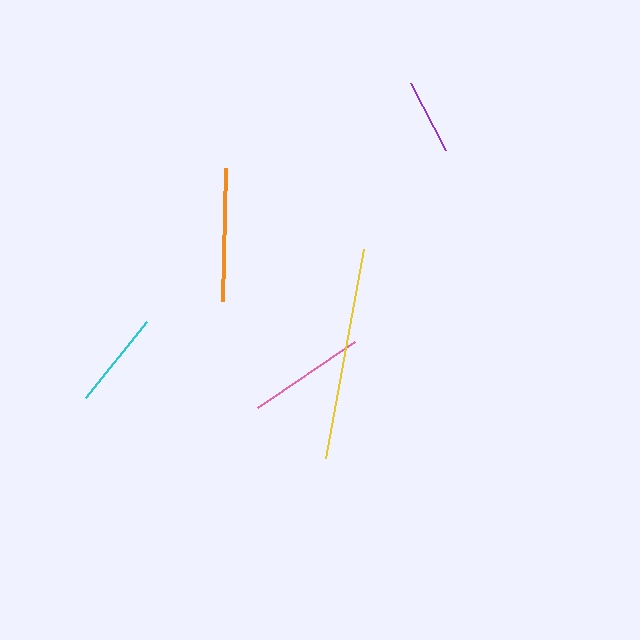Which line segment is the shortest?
The purple line is the shortest at approximately 75 pixels.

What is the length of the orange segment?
The orange segment is approximately 133 pixels long.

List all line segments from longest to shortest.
From longest to shortest: yellow, orange, pink, cyan, purple.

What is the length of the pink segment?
The pink segment is approximately 117 pixels long.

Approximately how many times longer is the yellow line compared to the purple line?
The yellow line is approximately 2.8 times the length of the purple line.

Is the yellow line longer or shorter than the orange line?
The yellow line is longer than the orange line.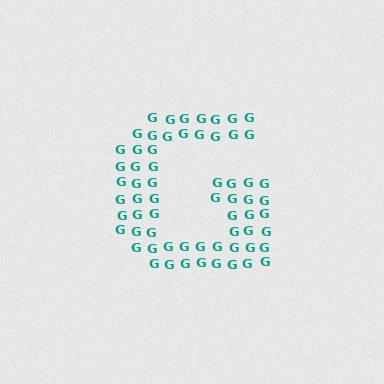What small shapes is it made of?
It is made of small letter G's.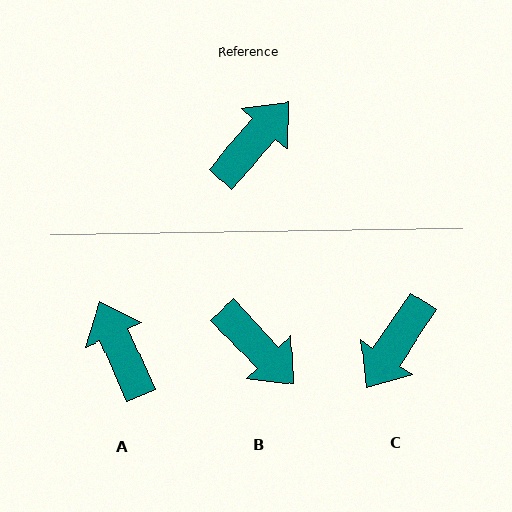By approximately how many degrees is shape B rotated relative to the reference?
Approximately 95 degrees clockwise.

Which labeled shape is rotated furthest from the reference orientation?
C, about 172 degrees away.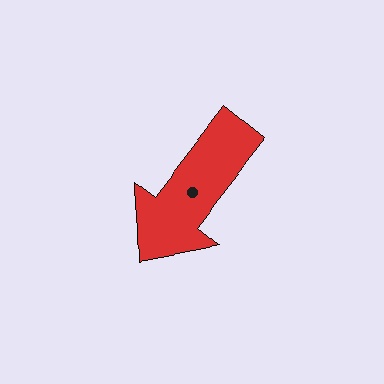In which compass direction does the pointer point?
Southwest.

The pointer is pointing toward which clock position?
Roughly 7 o'clock.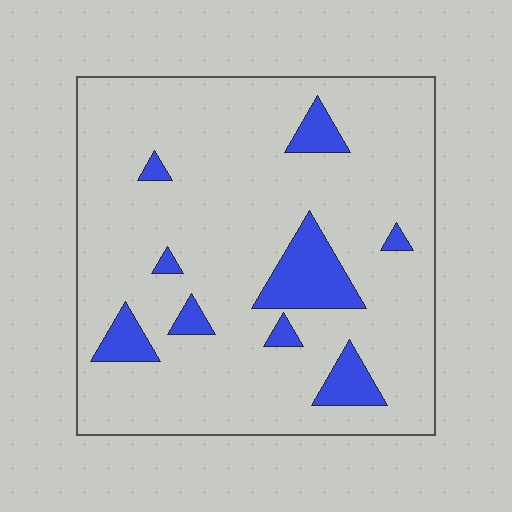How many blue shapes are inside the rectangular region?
9.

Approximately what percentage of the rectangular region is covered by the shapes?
Approximately 10%.